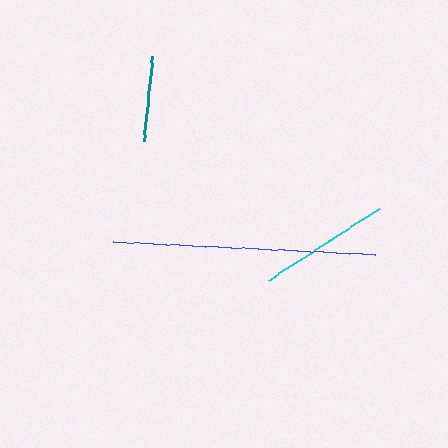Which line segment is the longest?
The blue line is the longest at approximately 262 pixels.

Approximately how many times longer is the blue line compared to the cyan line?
The blue line is approximately 2.0 times the length of the cyan line.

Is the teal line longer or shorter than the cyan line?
The cyan line is longer than the teal line.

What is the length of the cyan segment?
The cyan segment is approximately 132 pixels long.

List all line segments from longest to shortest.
From longest to shortest: blue, cyan, teal.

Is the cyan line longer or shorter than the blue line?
The blue line is longer than the cyan line.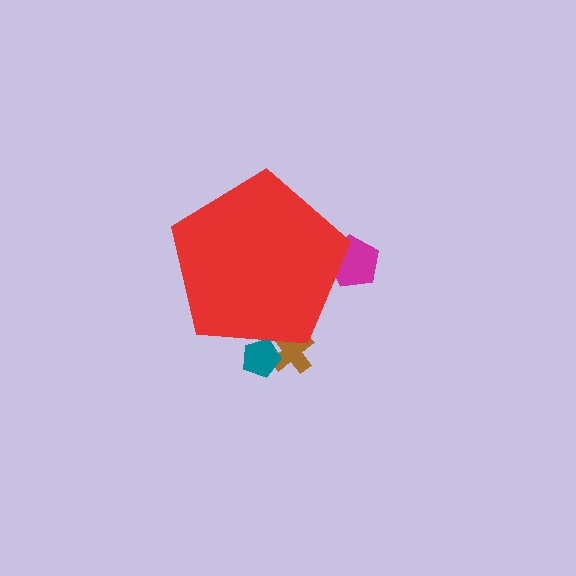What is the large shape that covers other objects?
A red pentagon.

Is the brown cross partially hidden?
Yes, the brown cross is partially hidden behind the red pentagon.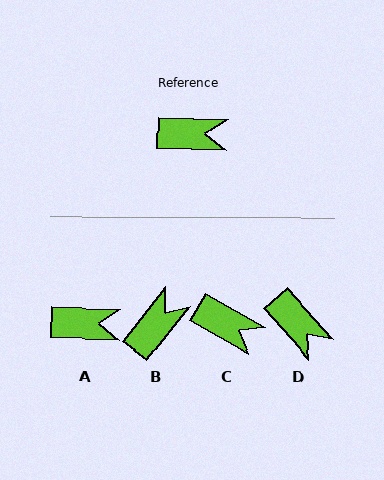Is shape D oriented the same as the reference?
No, it is off by about 47 degrees.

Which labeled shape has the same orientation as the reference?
A.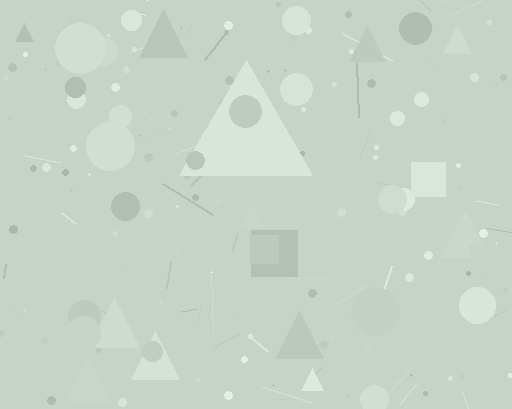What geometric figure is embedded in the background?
A triangle is embedded in the background.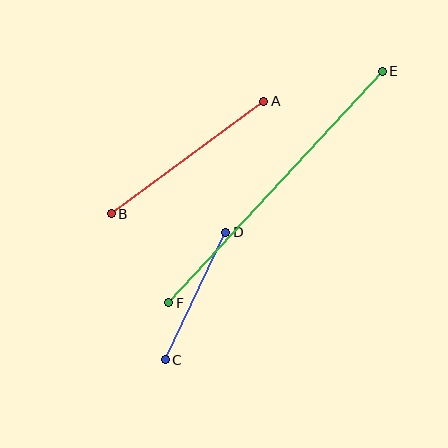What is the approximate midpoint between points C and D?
The midpoint is at approximately (196, 296) pixels.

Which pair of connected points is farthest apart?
Points E and F are farthest apart.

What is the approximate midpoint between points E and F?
The midpoint is at approximately (275, 187) pixels.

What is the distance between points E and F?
The distance is approximately 315 pixels.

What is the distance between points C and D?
The distance is approximately 141 pixels.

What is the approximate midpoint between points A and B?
The midpoint is at approximately (187, 157) pixels.